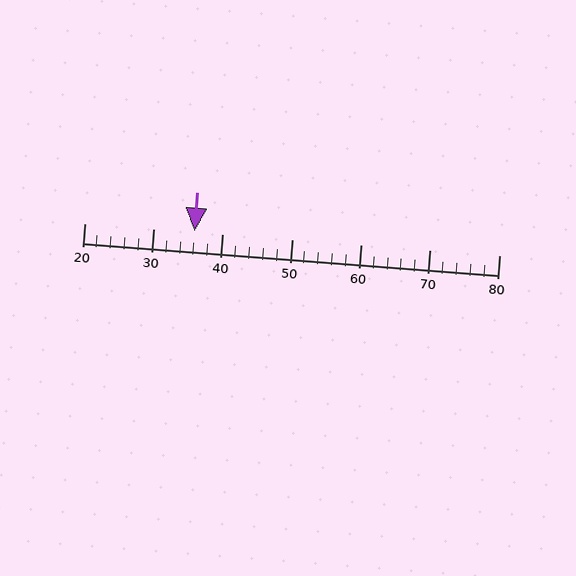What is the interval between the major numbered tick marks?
The major tick marks are spaced 10 units apart.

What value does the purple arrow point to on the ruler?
The purple arrow points to approximately 36.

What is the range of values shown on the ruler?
The ruler shows values from 20 to 80.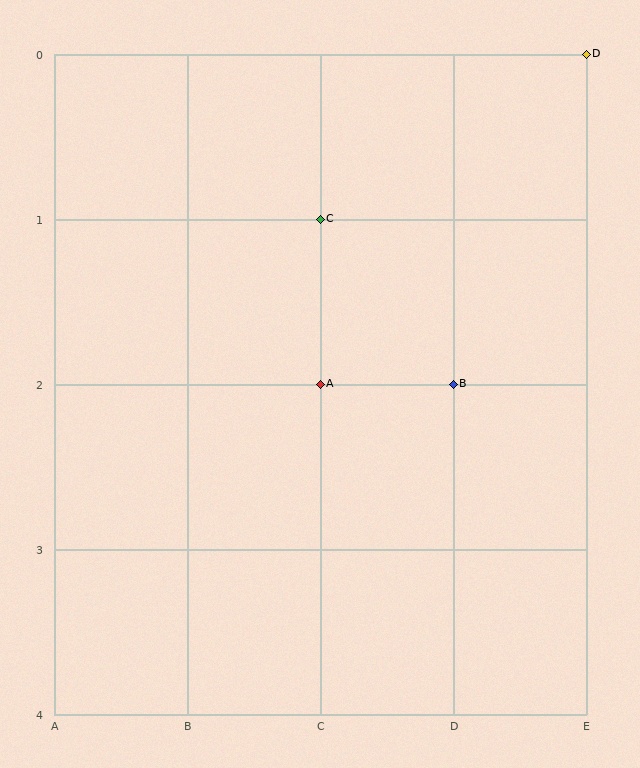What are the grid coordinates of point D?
Point D is at grid coordinates (E, 0).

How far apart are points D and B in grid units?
Points D and B are 1 column and 2 rows apart (about 2.2 grid units diagonally).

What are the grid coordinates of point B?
Point B is at grid coordinates (D, 2).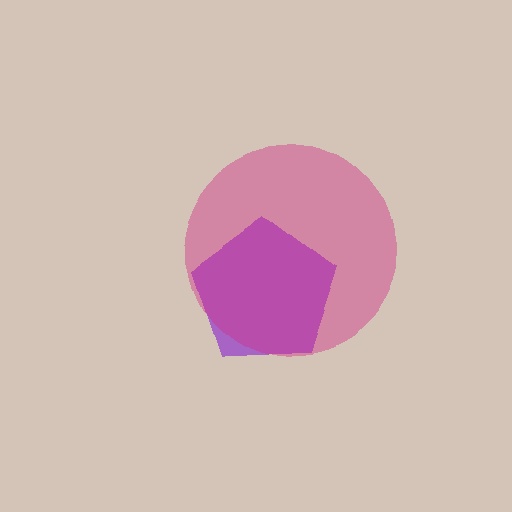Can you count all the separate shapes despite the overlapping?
Yes, there are 2 separate shapes.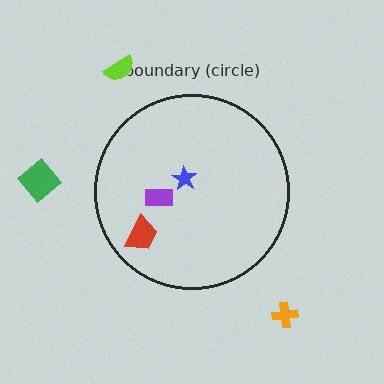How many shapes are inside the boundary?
3 inside, 3 outside.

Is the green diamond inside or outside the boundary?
Outside.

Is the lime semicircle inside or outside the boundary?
Outside.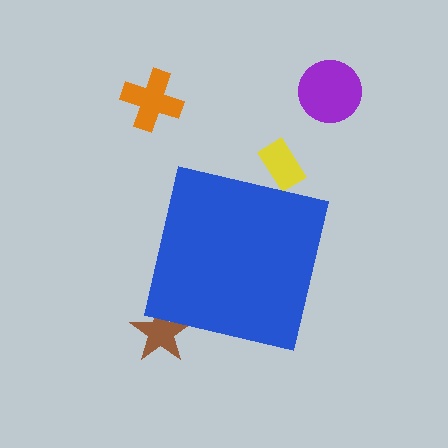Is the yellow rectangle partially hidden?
Yes, the yellow rectangle is partially hidden behind the blue square.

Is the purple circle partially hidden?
No, the purple circle is fully visible.